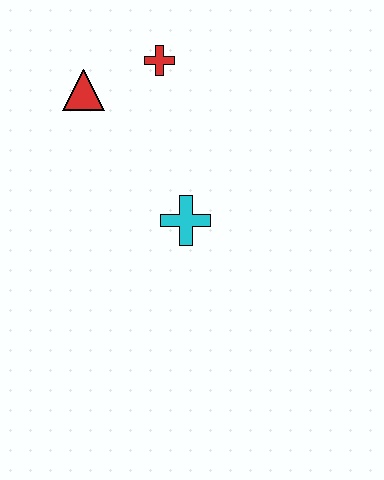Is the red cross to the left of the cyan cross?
Yes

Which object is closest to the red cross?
The red triangle is closest to the red cross.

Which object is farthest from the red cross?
The cyan cross is farthest from the red cross.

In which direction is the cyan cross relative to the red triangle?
The cyan cross is below the red triangle.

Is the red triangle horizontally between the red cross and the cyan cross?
No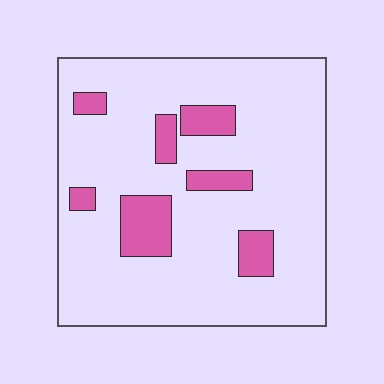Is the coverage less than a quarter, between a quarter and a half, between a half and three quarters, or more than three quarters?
Less than a quarter.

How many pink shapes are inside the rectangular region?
7.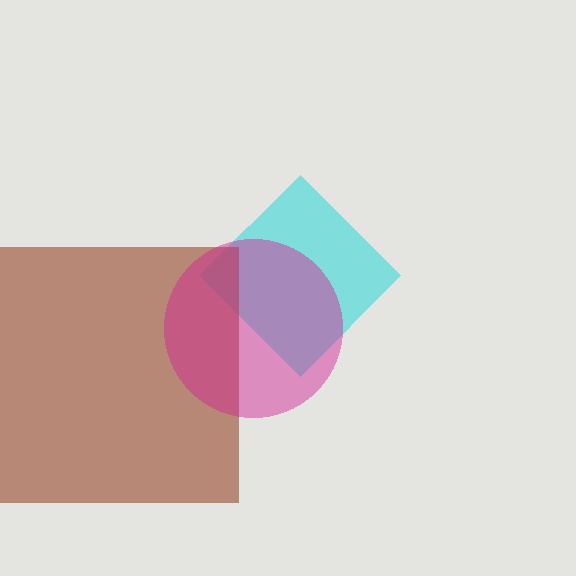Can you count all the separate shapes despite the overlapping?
Yes, there are 3 separate shapes.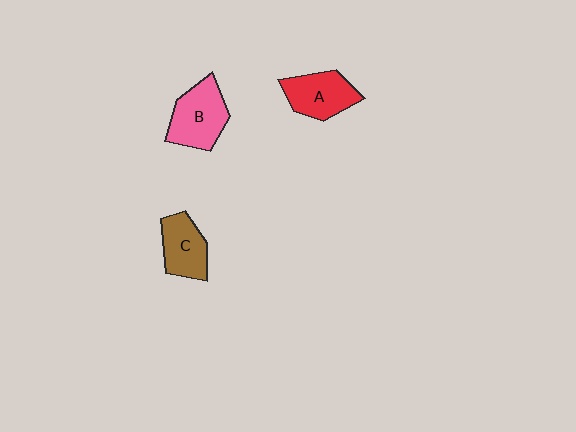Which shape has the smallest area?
Shape C (brown).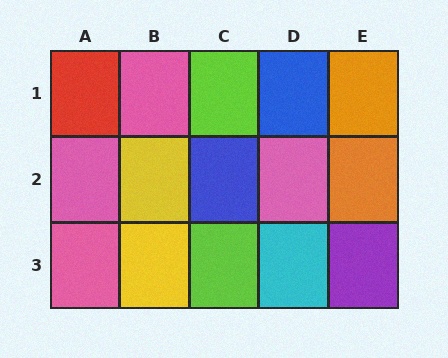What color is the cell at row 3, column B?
Yellow.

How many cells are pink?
4 cells are pink.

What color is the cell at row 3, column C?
Lime.